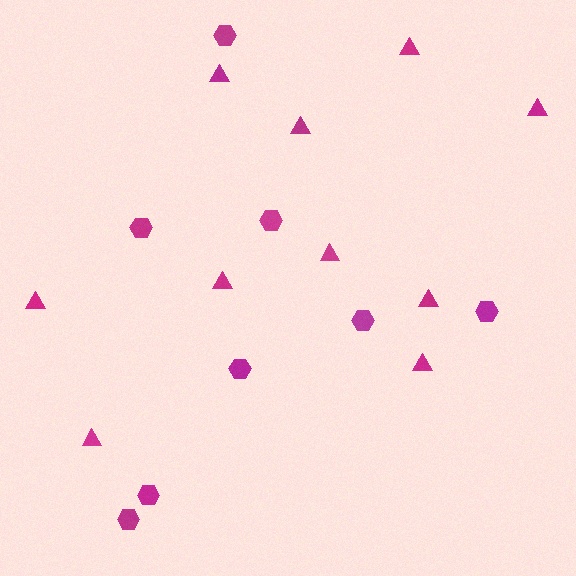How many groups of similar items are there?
There are 2 groups: one group of hexagons (8) and one group of triangles (10).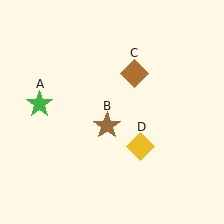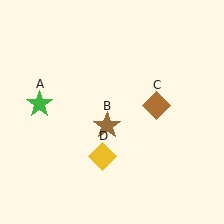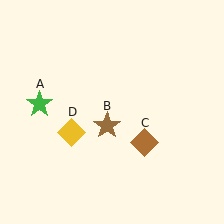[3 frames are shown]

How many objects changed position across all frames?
2 objects changed position: brown diamond (object C), yellow diamond (object D).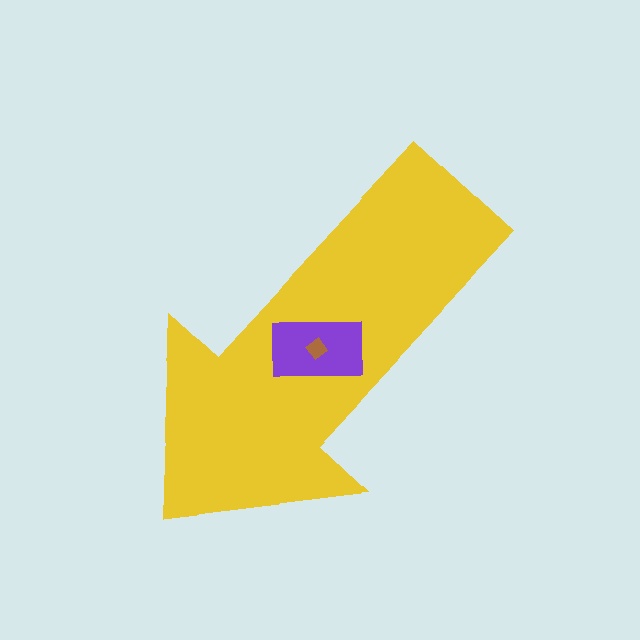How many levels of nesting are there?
3.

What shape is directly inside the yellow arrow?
The purple rectangle.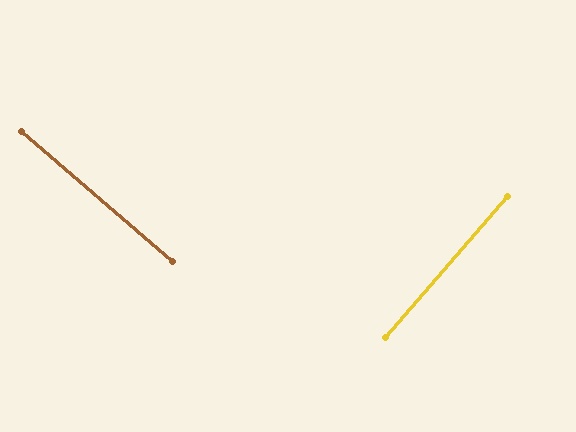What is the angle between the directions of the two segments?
Approximately 90 degrees.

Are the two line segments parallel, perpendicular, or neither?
Perpendicular — they meet at approximately 90°.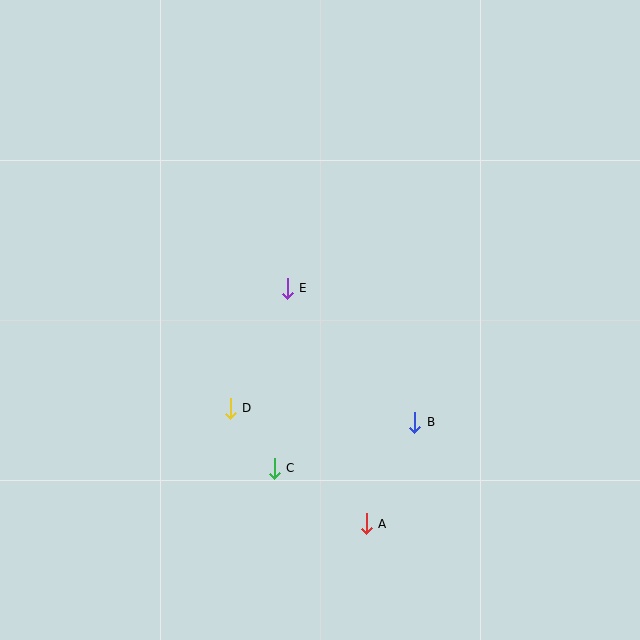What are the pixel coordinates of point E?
Point E is at (287, 288).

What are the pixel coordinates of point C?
Point C is at (274, 468).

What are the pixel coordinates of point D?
Point D is at (230, 408).